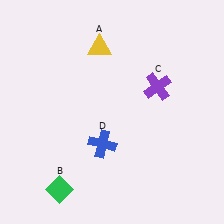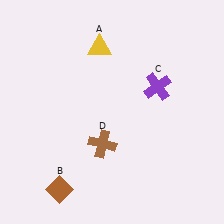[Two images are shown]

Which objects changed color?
B changed from green to brown. D changed from blue to brown.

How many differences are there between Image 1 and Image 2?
There are 2 differences between the two images.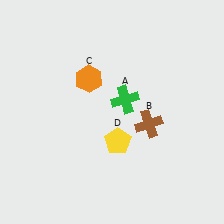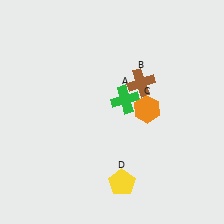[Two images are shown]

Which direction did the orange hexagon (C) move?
The orange hexagon (C) moved right.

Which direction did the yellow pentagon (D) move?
The yellow pentagon (D) moved down.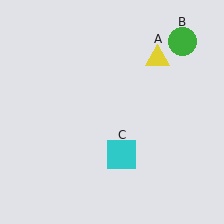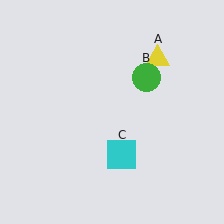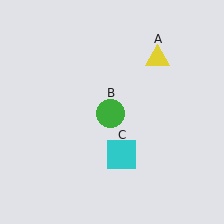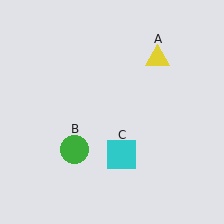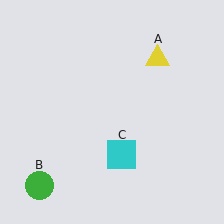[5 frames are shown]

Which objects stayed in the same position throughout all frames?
Yellow triangle (object A) and cyan square (object C) remained stationary.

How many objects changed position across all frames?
1 object changed position: green circle (object B).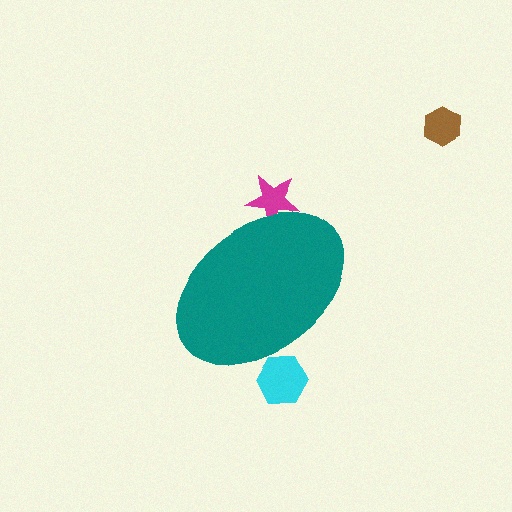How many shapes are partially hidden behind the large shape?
2 shapes are partially hidden.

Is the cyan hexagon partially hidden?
Yes, the cyan hexagon is partially hidden behind the teal ellipse.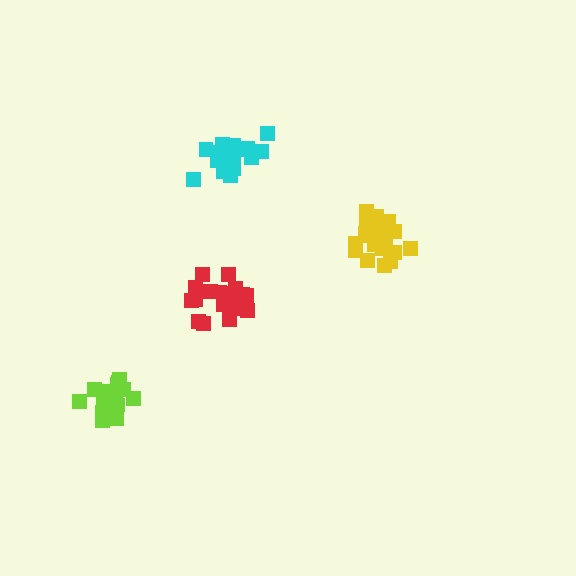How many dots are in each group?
Group 1: 19 dots, Group 2: 15 dots, Group 3: 19 dots, Group 4: 17 dots (70 total).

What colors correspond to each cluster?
The clusters are colored: yellow, lime, red, cyan.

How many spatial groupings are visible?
There are 4 spatial groupings.